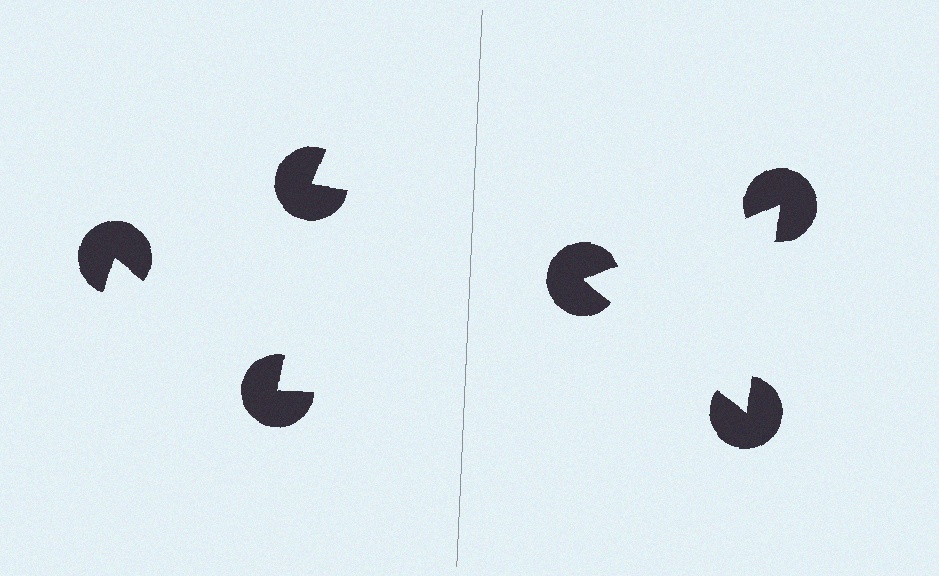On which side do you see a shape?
An illusory triangle appears on the right side. On the left side the wedge cuts are rotated, so no coherent shape forms.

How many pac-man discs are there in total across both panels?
6 — 3 on each side.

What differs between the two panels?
The pac-man discs are positioned identically on both sides; only the wedge orientations differ. On the right they align to a triangle; on the left they are misaligned.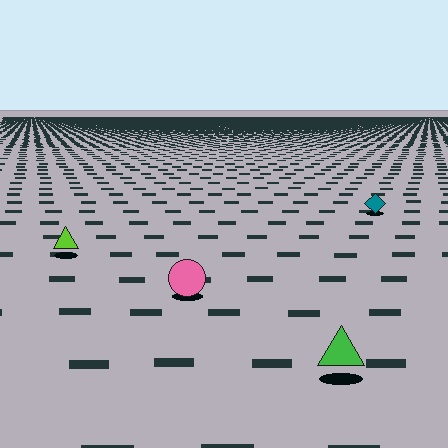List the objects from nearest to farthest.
From nearest to farthest: the green triangle, the pink circle, the lime triangle, the teal diamond.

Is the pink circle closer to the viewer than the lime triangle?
Yes. The pink circle is closer — you can tell from the texture gradient: the ground texture is coarser near it.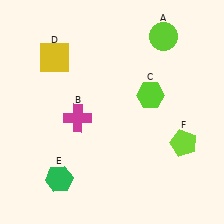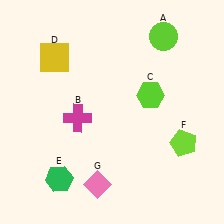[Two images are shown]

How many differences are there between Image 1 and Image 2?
There is 1 difference between the two images.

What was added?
A pink diamond (G) was added in Image 2.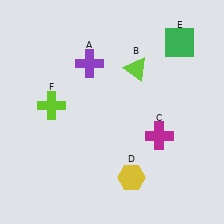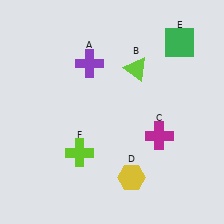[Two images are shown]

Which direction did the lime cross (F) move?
The lime cross (F) moved down.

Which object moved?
The lime cross (F) moved down.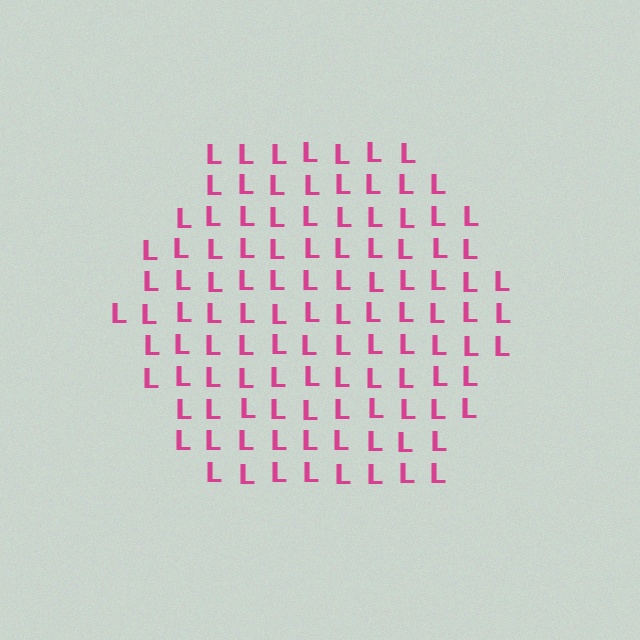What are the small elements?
The small elements are letter L's.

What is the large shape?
The large shape is a hexagon.